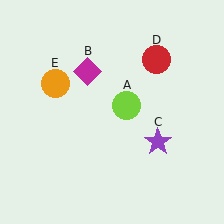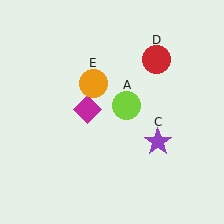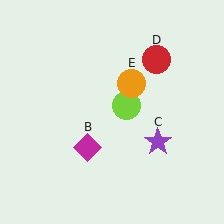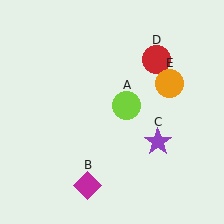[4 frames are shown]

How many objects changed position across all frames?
2 objects changed position: magenta diamond (object B), orange circle (object E).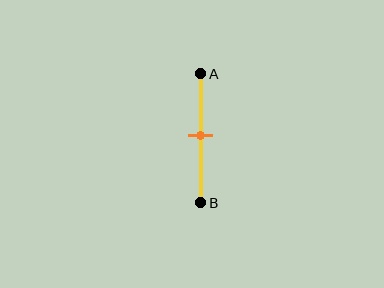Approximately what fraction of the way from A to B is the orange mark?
The orange mark is approximately 50% of the way from A to B.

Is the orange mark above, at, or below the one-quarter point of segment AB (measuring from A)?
The orange mark is below the one-quarter point of segment AB.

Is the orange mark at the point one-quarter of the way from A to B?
No, the mark is at about 50% from A, not at the 25% one-quarter point.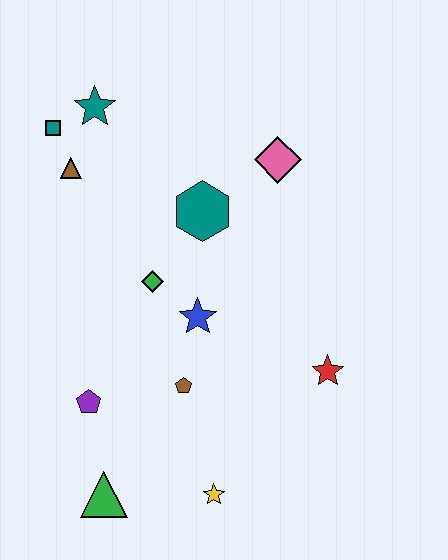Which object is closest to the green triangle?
The purple pentagon is closest to the green triangle.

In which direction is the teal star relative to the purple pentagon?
The teal star is above the purple pentagon.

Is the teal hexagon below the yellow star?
No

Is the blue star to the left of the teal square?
No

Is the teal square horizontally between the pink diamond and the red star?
No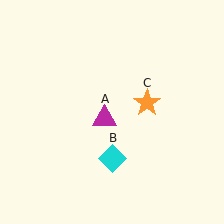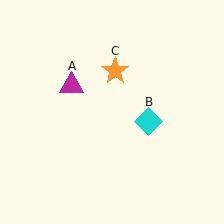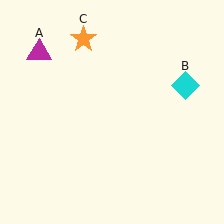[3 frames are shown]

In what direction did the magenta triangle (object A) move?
The magenta triangle (object A) moved up and to the left.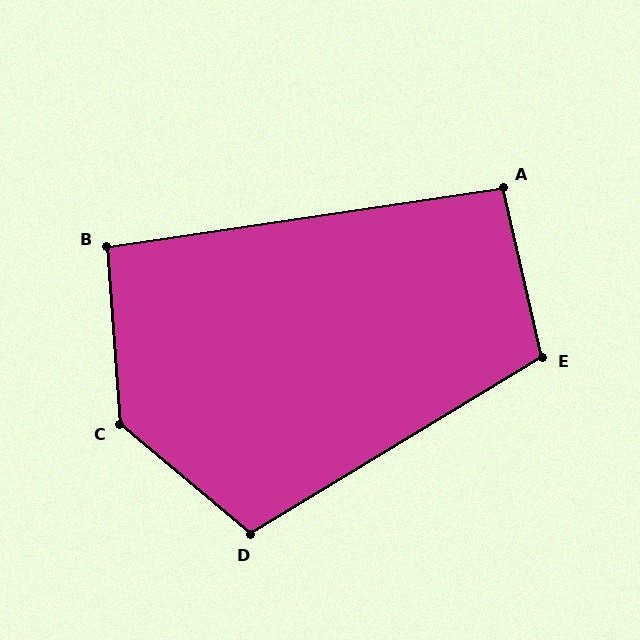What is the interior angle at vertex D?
Approximately 109 degrees (obtuse).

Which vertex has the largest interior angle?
C, at approximately 135 degrees.